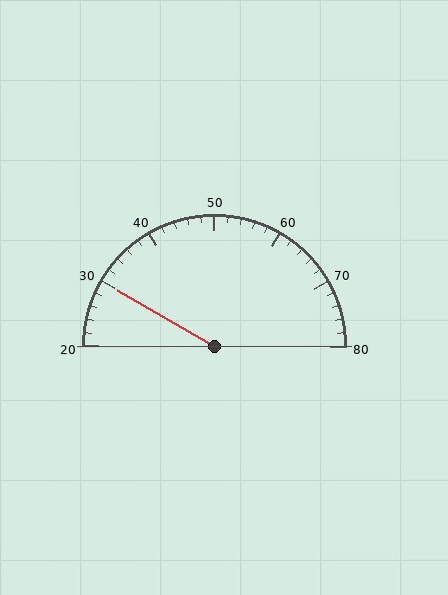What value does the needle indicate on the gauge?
The needle indicates approximately 30.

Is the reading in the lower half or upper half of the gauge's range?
The reading is in the lower half of the range (20 to 80).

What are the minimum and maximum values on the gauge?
The gauge ranges from 20 to 80.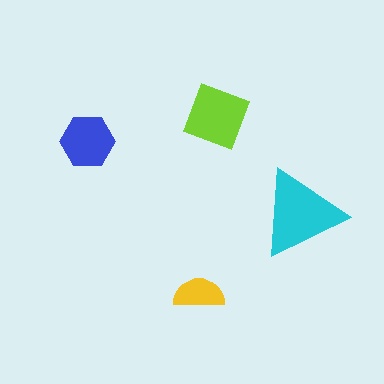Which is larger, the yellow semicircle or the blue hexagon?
The blue hexagon.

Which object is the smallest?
The yellow semicircle.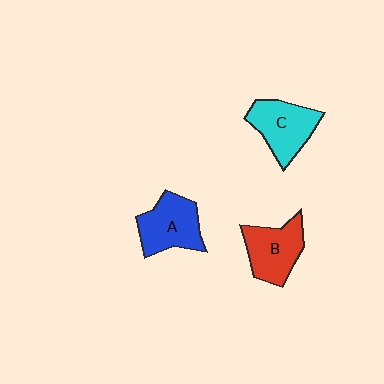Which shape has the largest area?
Shape C (cyan).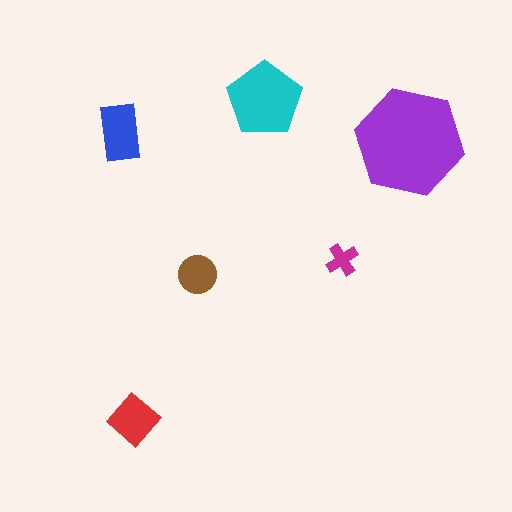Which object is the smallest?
The magenta cross.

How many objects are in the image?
There are 6 objects in the image.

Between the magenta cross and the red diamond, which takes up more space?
The red diamond.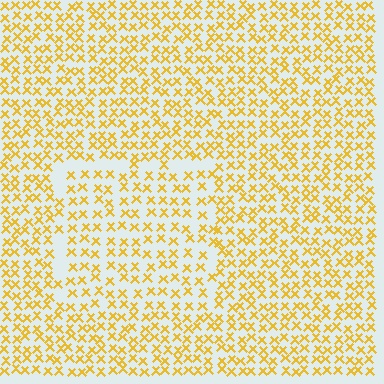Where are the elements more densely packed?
The elements are more densely packed outside the rectangle boundary.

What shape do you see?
I see a rectangle.